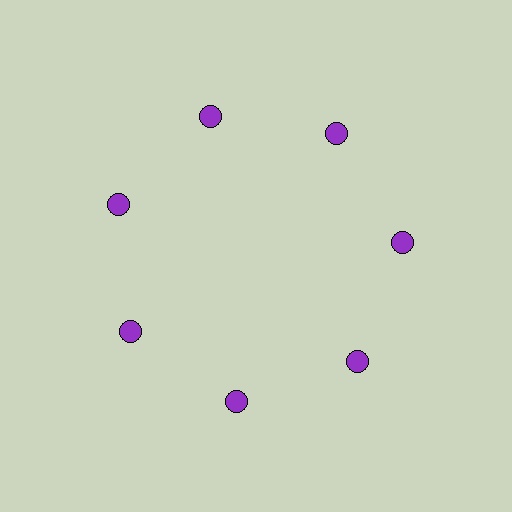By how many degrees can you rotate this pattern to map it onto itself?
The pattern maps onto itself every 51 degrees of rotation.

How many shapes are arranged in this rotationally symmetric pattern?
There are 7 shapes, arranged in 7 groups of 1.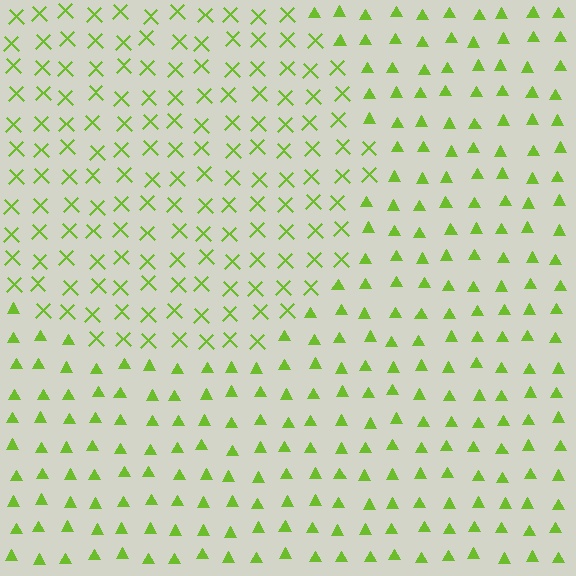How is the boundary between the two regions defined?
The boundary is defined by a change in element shape: X marks inside vs. triangles outside. All elements share the same color and spacing.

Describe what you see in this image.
The image is filled with small lime elements arranged in a uniform grid. A circle-shaped region contains X marks, while the surrounding area contains triangles. The boundary is defined purely by the change in element shape.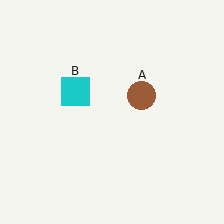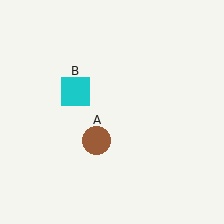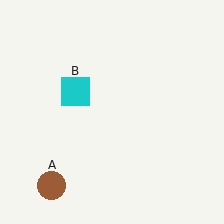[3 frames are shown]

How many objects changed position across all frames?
1 object changed position: brown circle (object A).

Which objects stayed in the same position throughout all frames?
Cyan square (object B) remained stationary.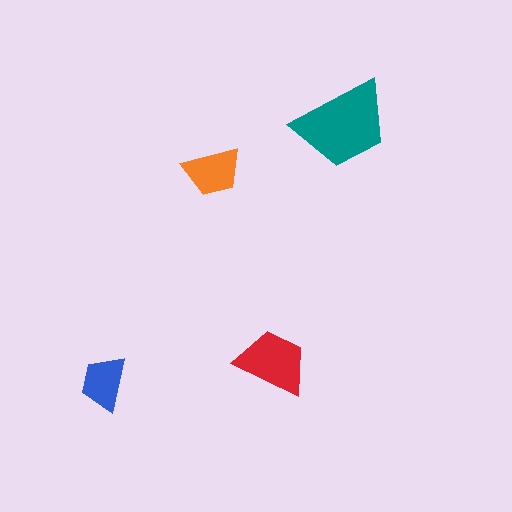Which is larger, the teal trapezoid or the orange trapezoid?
The teal one.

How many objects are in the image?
There are 4 objects in the image.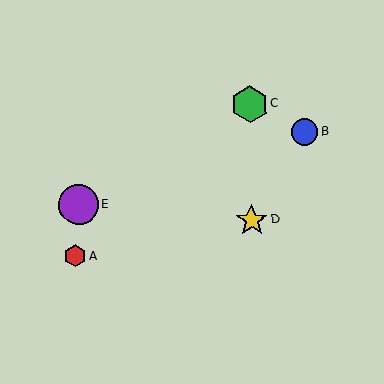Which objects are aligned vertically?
Objects C, D are aligned vertically.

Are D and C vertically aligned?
Yes, both are at x≈252.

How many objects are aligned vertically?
2 objects (C, D) are aligned vertically.